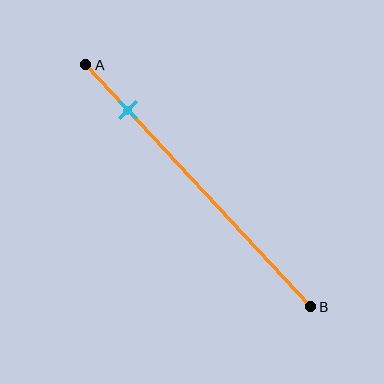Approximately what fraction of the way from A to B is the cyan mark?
The cyan mark is approximately 20% of the way from A to B.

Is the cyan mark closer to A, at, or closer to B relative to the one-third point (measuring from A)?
The cyan mark is closer to point A than the one-third point of segment AB.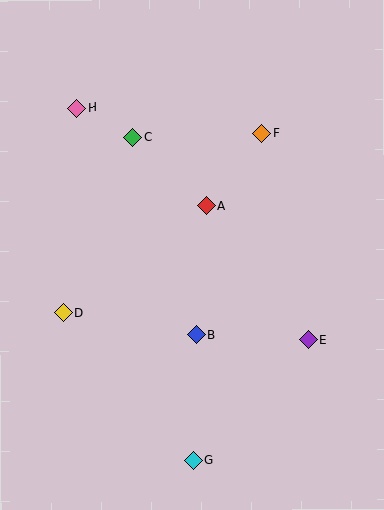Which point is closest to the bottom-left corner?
Point G is closest to the bottom-left corner.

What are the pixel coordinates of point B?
Point B is at (197, 335).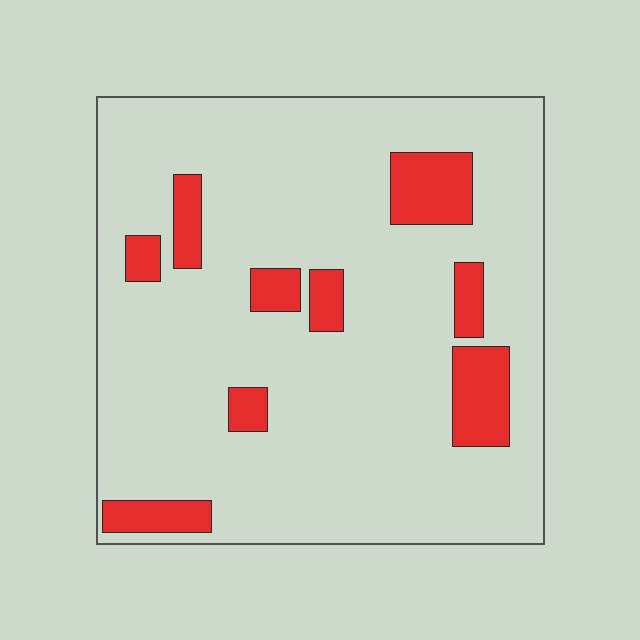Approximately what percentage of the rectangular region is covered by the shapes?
Approximately 15%.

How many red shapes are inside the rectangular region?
9.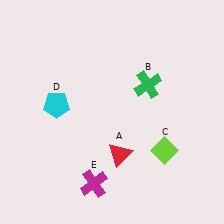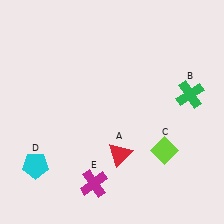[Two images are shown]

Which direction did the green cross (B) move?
The green cross (B) moved right.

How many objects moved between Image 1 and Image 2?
2 objects moved between the two images.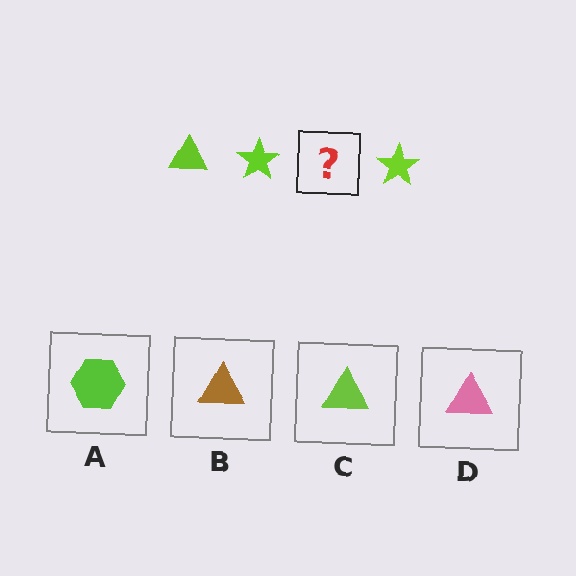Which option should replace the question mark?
Option C.